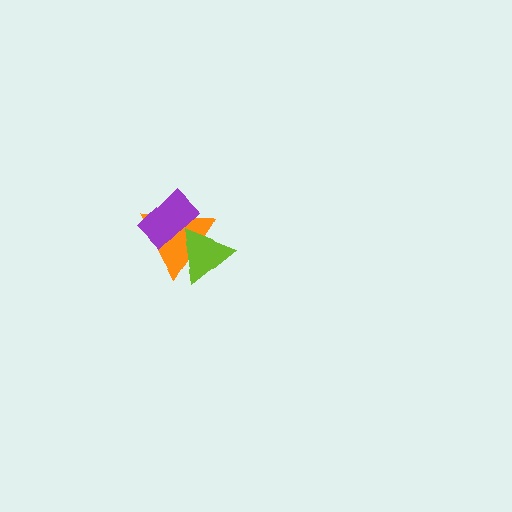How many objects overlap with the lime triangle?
2 objects overlap with the lime triangle.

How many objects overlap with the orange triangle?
2 objects overlap with the orange triangle.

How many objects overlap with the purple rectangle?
2 objects overlap with the purple rectangle.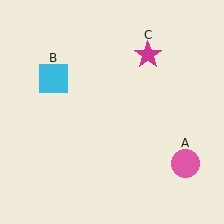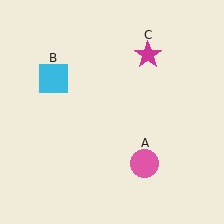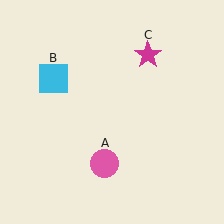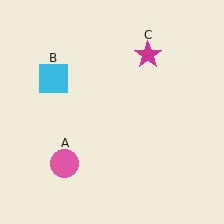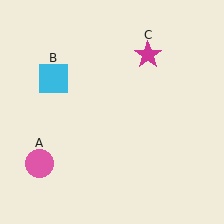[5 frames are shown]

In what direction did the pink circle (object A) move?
The pink circle (object A) moved left.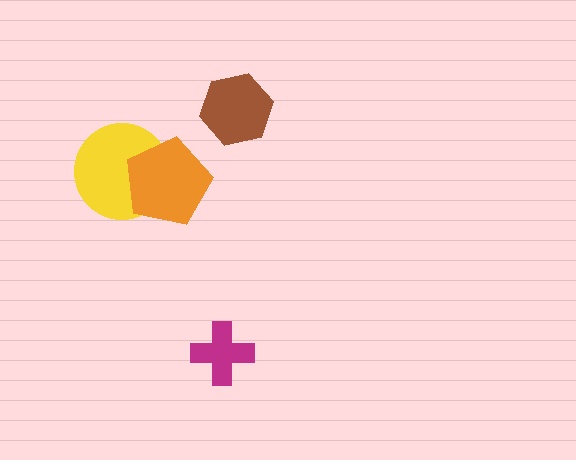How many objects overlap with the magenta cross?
0 objects overlap with the magenta cross.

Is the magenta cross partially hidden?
No, no other shape covers it.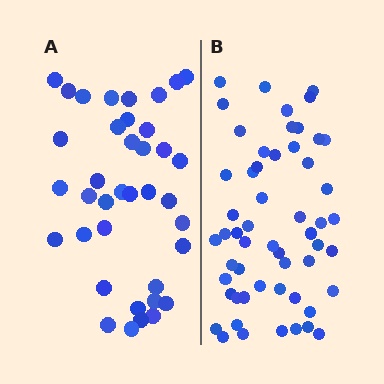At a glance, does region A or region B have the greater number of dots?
Region B (the right region) has more dots.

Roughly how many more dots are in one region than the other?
Region B has approximately 15 more dots than region A.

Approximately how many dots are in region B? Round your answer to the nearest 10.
About 60 dots. (The exact count is 55, which rounds to 60.)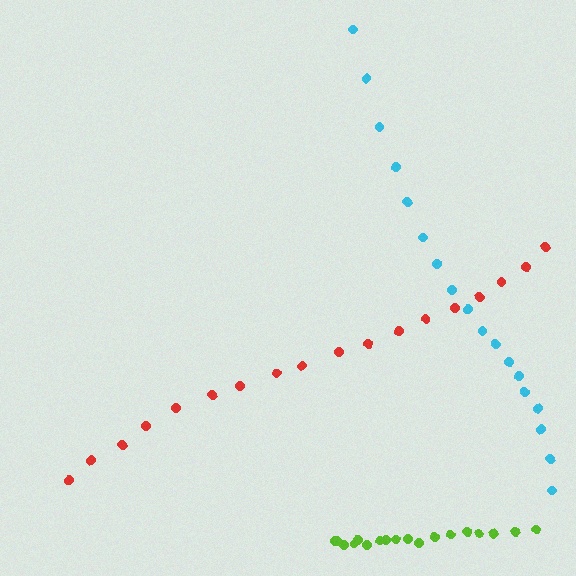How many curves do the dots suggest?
There are 3 distinct paths.